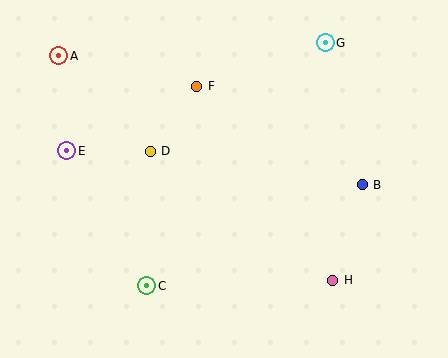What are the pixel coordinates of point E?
Point E is at (67, 151).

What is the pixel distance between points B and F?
The distance between B and F is 193 pixels.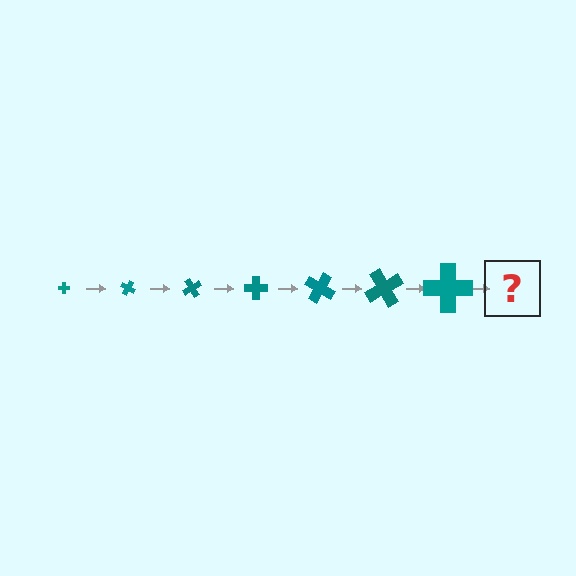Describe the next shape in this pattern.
It should be a cross, larger than the previous one and rotated 210 degrees from the start.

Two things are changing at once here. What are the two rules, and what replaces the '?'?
The two rules are that the cross grows larger each step and it rotates 30 degrees each step. The '?' should be a cross, larger than the previous one and rotated 210 degrees from the start.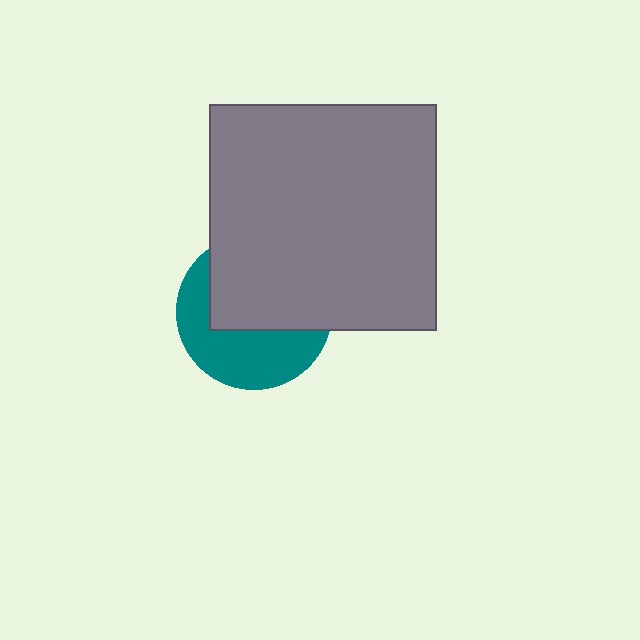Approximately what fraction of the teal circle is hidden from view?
Roughly 55% of the teal circle is hidden behind the gray rectangle.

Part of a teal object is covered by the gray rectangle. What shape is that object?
It is a circle.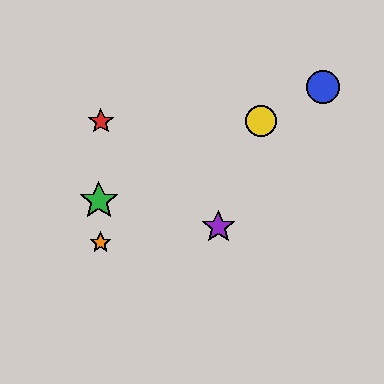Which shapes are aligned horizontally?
The red star, the yellow circle are aligned horizontally.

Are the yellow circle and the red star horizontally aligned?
Yes, both are at y≈121.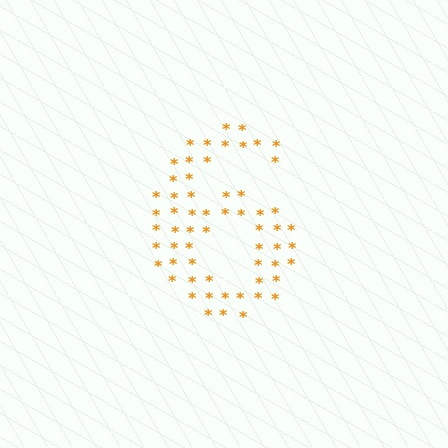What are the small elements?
The small elements are asterisks.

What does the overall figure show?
The overall figure shows the digit 6.